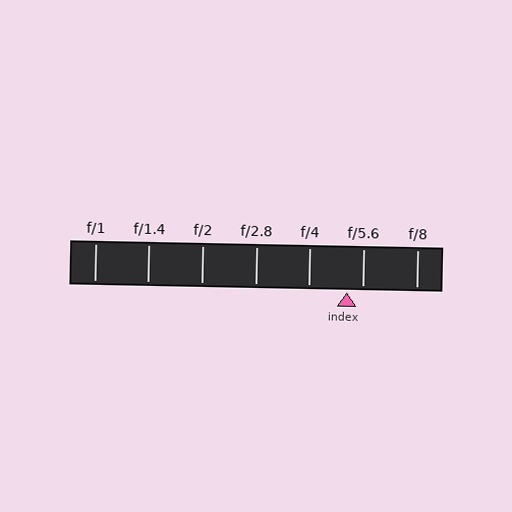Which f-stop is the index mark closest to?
The index mark is closest to f/5.6.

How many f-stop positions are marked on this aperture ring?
There are 7 f-stop positions marked.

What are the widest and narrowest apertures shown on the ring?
The widest aperture shown is f/1 and the narrowest is f/8.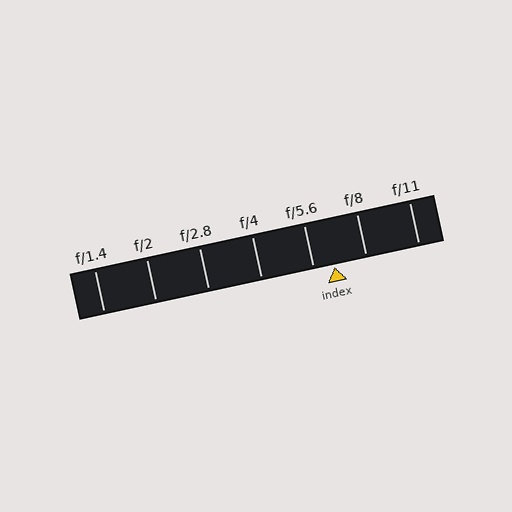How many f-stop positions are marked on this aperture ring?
There are 7 f-stop positions marked.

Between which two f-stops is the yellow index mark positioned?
The index mark is between f/5.6 and f/8.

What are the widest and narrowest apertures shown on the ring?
The widest aperture shown is f/1.4 and the narrowest is f/11.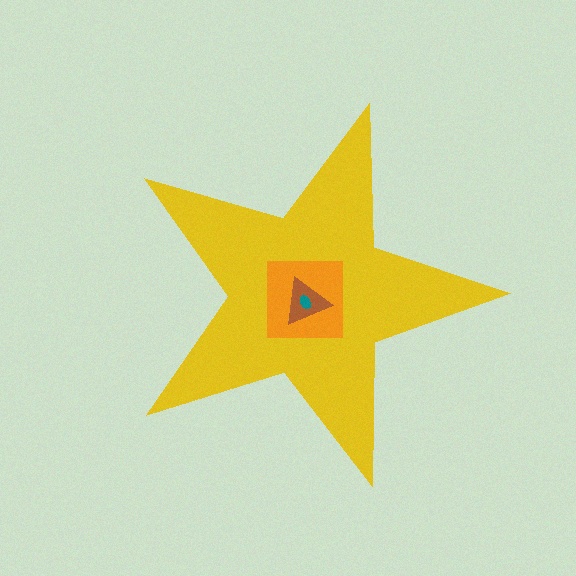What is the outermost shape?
The yellow star.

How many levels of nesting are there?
4.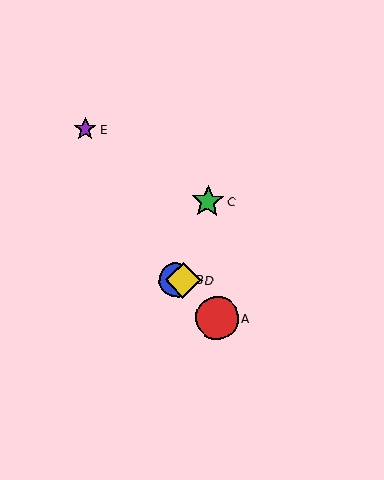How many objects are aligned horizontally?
2 objects (B, D) are aligned horizontally.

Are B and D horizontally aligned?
Yes, both are at y≈280.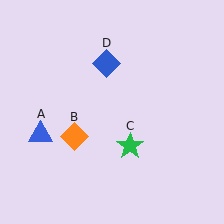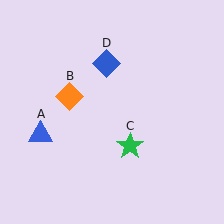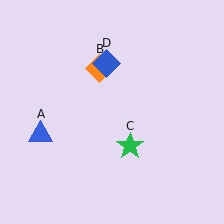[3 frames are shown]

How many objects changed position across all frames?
1 object changed position: orange diamond (object B).